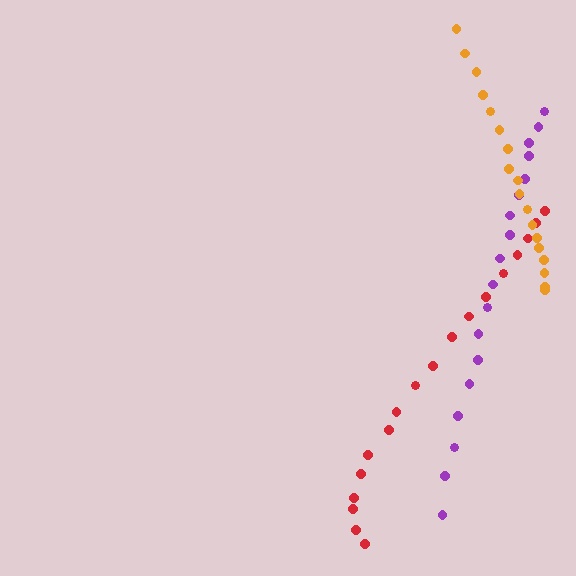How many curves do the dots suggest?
There are 3 distinct paths.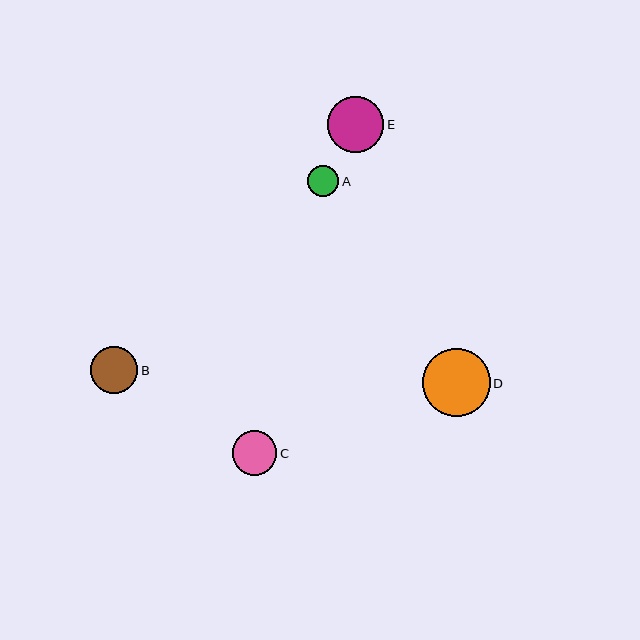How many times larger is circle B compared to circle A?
Circle B is approximately 1.5 times the size of circle A.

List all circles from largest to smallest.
From largest to smallest: D, E, B, C, A.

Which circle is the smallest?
Circle A is the smallest with a size of approximately 32 pixels.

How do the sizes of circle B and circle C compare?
Circle B and circle C are approximately the same size.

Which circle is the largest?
Circle D is the largest with a size of approximately 68 pixels.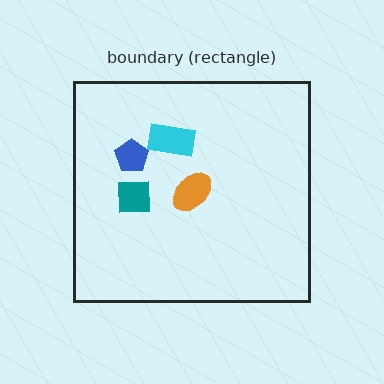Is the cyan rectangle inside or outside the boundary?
Inside.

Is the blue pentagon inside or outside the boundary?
Inside.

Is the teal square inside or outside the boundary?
Inside.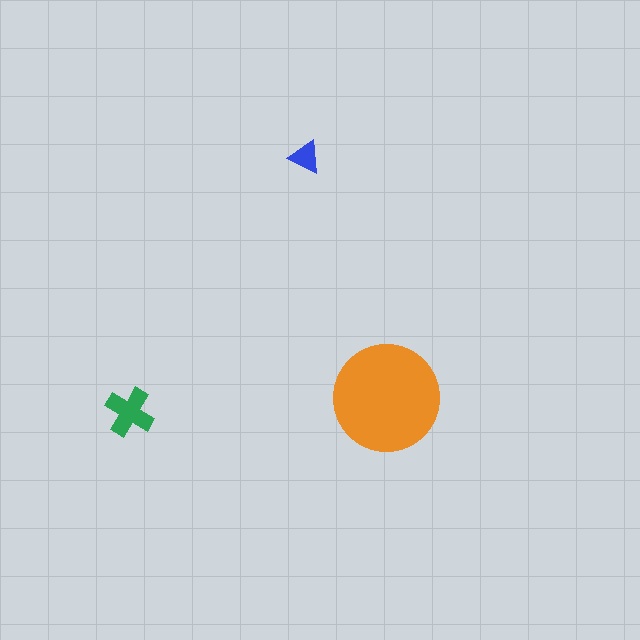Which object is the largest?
The orange circle.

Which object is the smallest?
The blue triangle.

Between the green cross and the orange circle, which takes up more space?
The orange circle.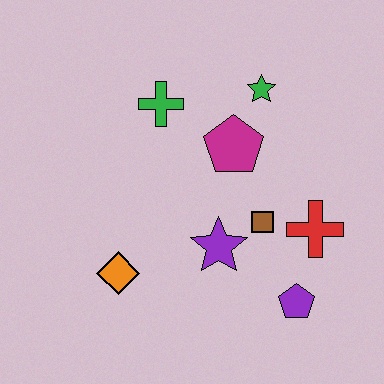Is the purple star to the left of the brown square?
Yes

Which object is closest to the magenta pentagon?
The green star is closest to the magenta pentagon.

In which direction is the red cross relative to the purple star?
The red cross is to the right of the purple star.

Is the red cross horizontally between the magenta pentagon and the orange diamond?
No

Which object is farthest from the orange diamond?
The green star is farthest from the orange diamond.